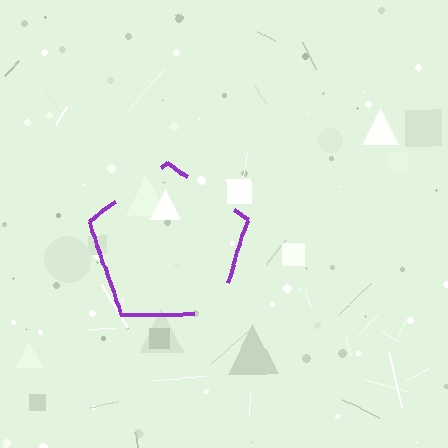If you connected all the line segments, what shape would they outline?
They would outline a pentagon.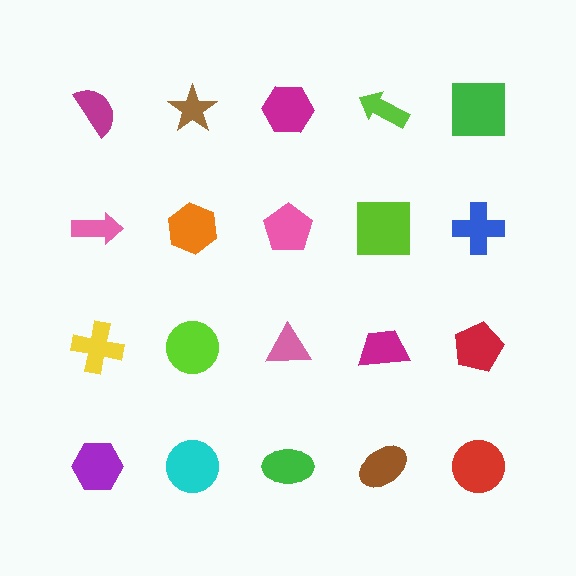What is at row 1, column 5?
A green square.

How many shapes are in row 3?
5 shapes.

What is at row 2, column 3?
A pink pentagon.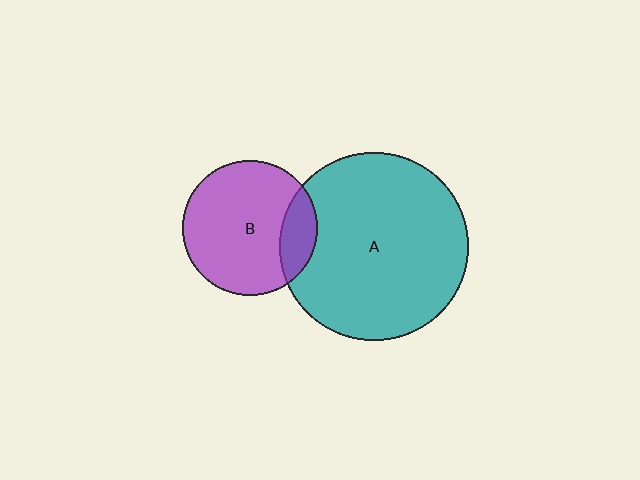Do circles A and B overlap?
Yes.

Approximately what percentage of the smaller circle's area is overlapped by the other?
Approximately 15%.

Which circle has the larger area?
Circle A (teal).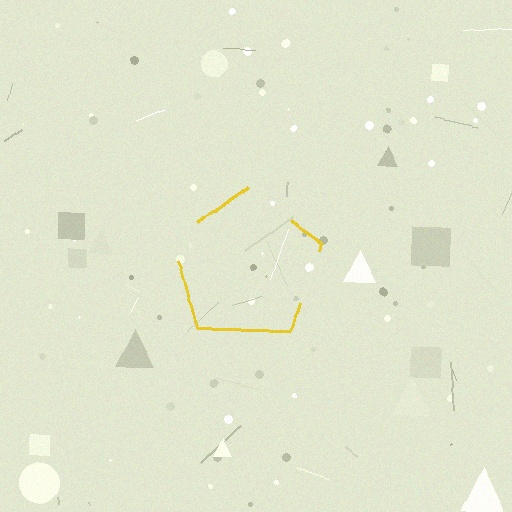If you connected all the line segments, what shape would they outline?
They would outline a pentagon.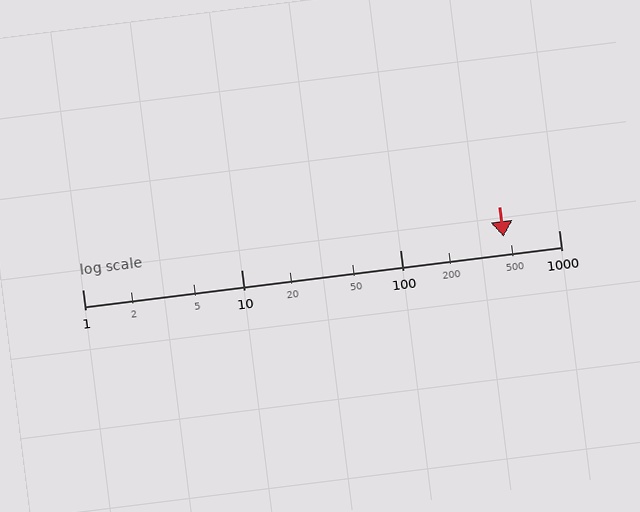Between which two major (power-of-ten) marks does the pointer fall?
The pointer is between 100 and 1000.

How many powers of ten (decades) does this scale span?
The scale spans 3 decades, from 1 to 1000.